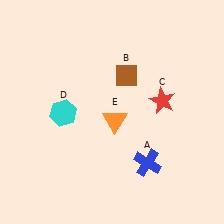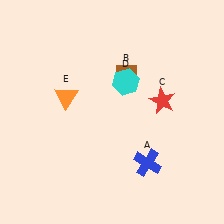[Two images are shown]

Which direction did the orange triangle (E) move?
The orange triangle (E) moved left.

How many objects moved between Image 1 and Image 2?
2 objects moved between the two images.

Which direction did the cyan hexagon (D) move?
The cyan hexagon (D) moved right.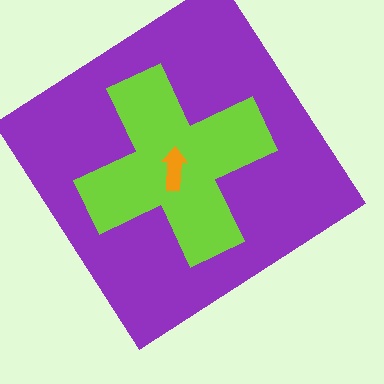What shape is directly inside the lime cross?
The orange arrow.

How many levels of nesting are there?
3.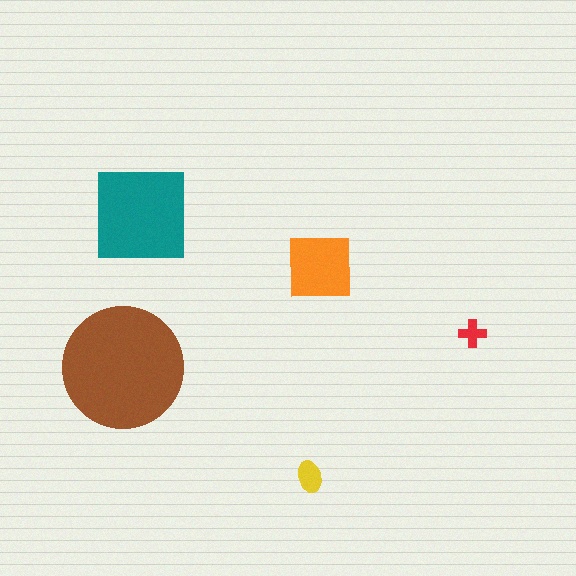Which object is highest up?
The teal square is topmost.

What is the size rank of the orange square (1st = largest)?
3rd.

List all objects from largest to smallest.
The brown circle, the teal square, the orange square, the yellow ellipse, the red cross.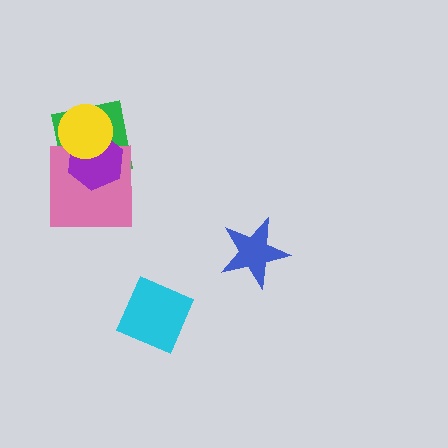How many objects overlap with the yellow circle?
3 objects overlap with the yellow circle.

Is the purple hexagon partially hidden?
Yes, it is partially covered by another shape.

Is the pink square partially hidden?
Yes, it is partially covered by another shape.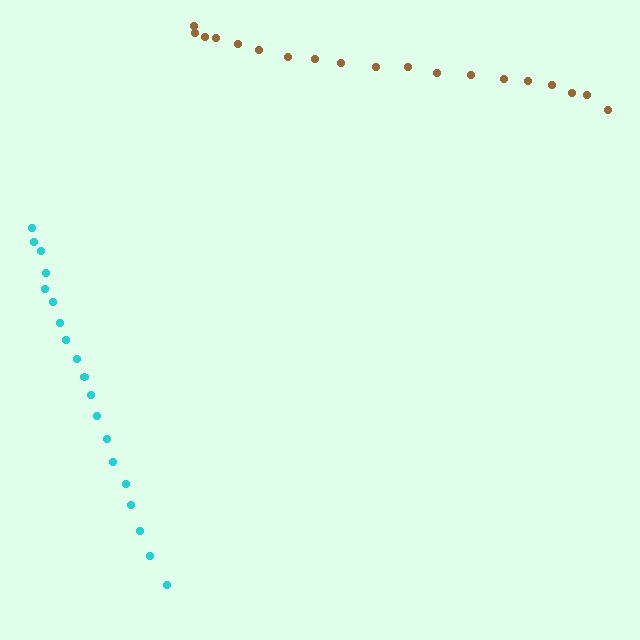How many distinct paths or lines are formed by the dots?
There are 2 distinct paths.